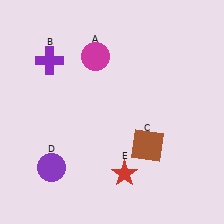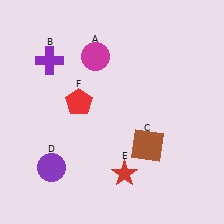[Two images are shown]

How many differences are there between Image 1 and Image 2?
There is 1 difference between the two images.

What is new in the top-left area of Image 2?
A red pentagon (F) was added in the top-left area of Image 2.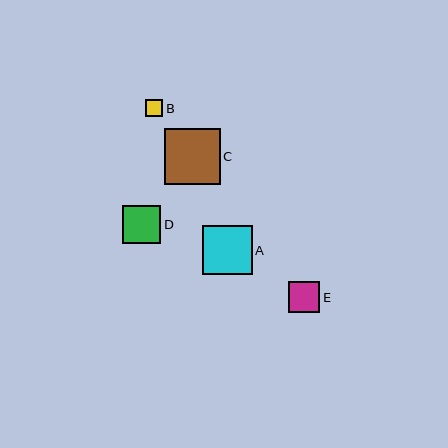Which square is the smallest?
Square B is the smallest with a size of approximately 17 pixels.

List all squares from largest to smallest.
From largest to smallest: C, A, D, E, B.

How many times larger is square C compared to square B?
Square C is approximately 3.3 times the size of square B.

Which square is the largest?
Square C is the largest with a size of approximately 56 pixels.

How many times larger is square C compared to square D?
Square C is approximately 1.5 times the size of square D.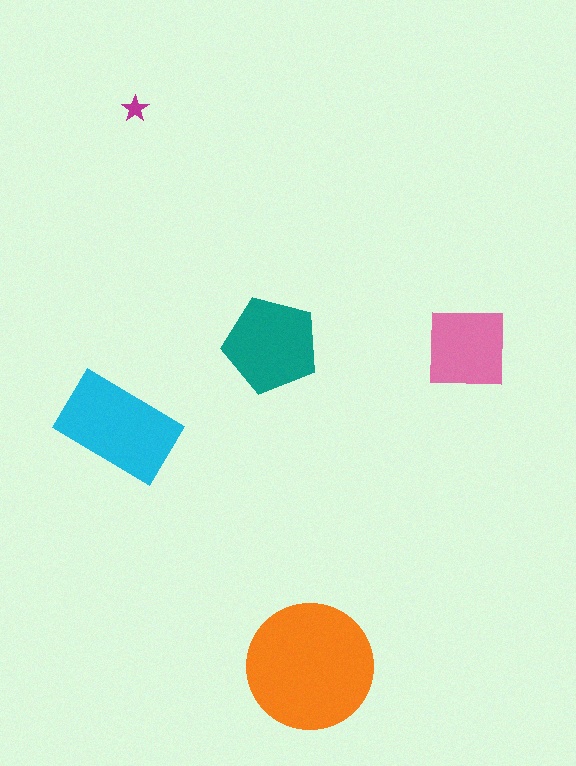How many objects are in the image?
There are 5 objects in the image.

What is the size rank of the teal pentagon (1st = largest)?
3rd.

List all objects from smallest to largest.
The magenta star, the pink square, the teal pentagon, the cyan rectangle, the orange circle.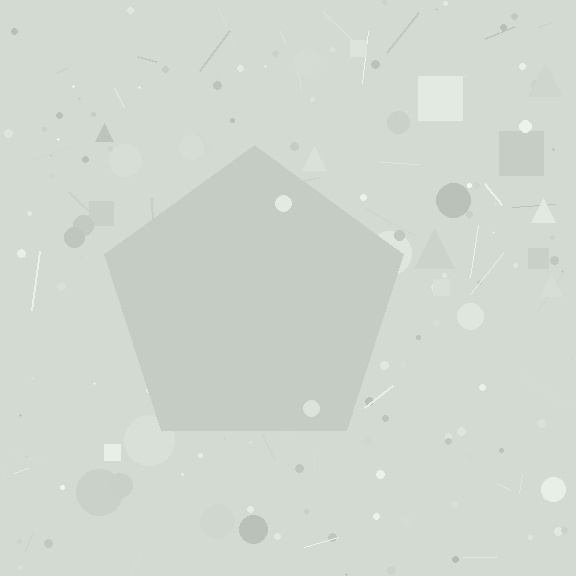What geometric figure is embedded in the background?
A pentagon is embedded in the background.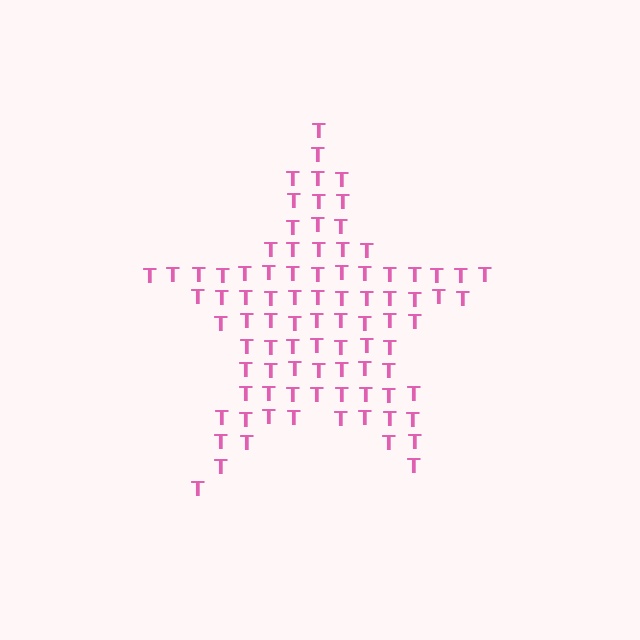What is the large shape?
The large shape is a star.